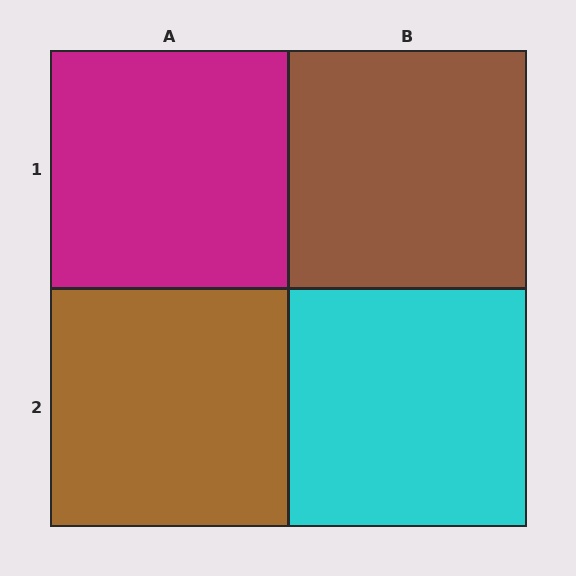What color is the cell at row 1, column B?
Brown.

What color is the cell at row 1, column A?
Magenta.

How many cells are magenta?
1 cell is magenta.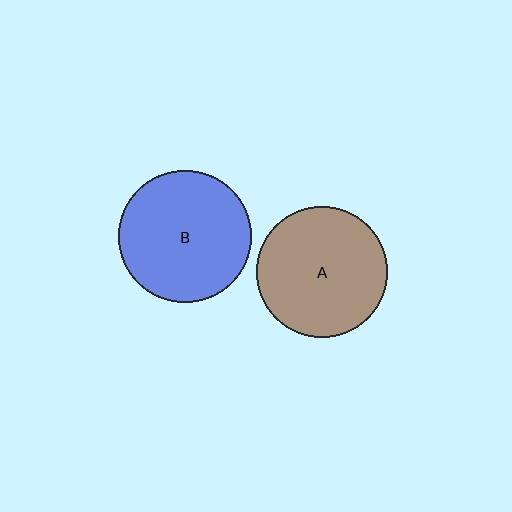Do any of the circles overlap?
No, none of the circles overlap.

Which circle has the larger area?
Circle B (blue).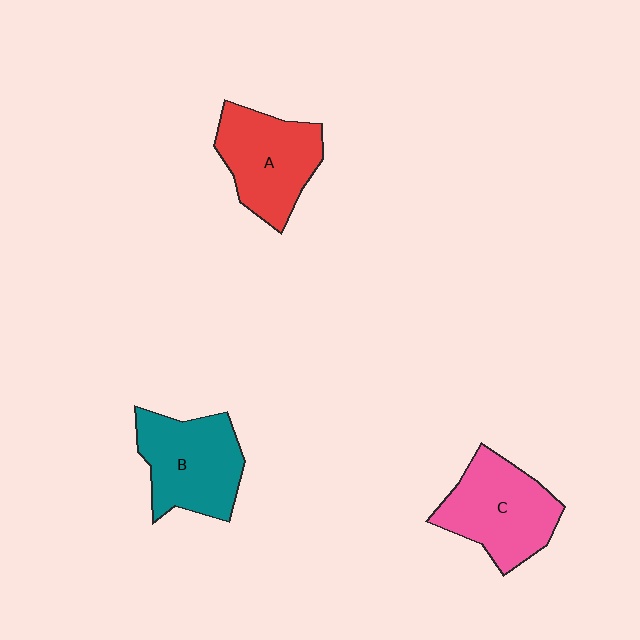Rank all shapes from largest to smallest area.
From largest to smallest: C (pink), B (teal), A (red).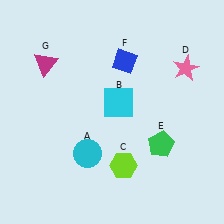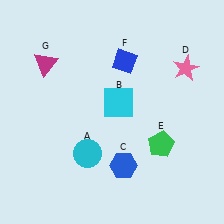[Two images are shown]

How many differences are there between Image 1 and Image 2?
There is 1 difference between the two images.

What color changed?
The hexagon (C) changed from lime in Image 1 to blue in Image 2.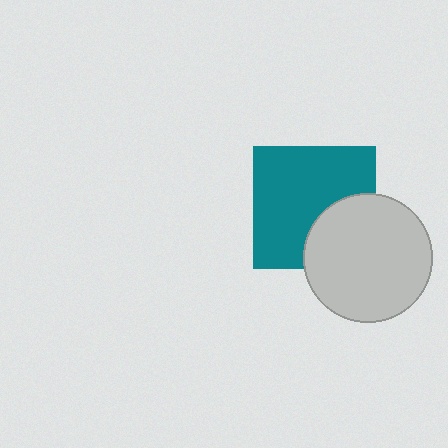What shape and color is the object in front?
The object in front is a light gray circle.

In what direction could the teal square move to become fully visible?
The teal square could move toward the upper-left. That would shift it out from behind the light gray circle entirely.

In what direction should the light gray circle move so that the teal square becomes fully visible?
The light gray circle should move toward the lower-right. That is the shortest direction to clear the overlap and leave the teal square fully visible.